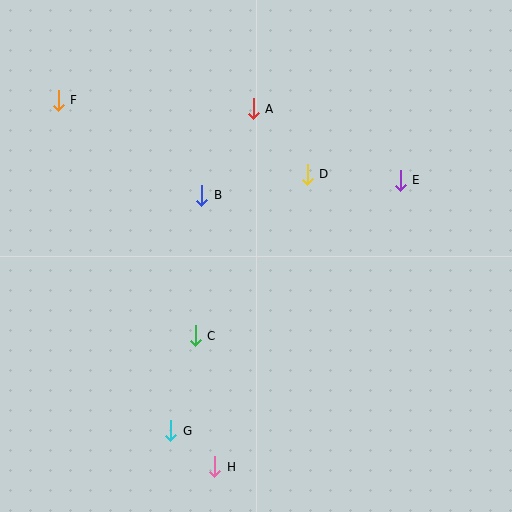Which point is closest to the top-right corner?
Point E is closest to the top-right corner.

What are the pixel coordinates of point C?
Point C is at (195, 336).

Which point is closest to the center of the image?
Point B at (202, 195) is closest to the center.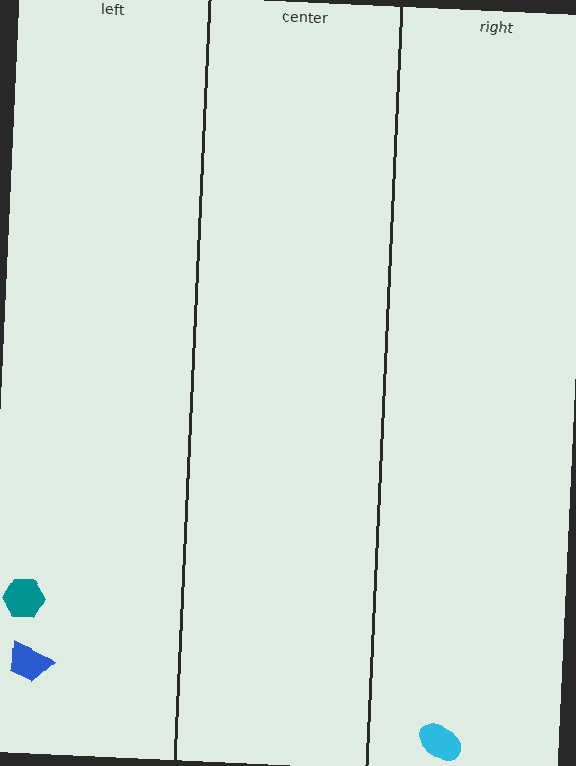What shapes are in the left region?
The teal hexagon, the blue trapezoid.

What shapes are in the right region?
The cyan ellipse.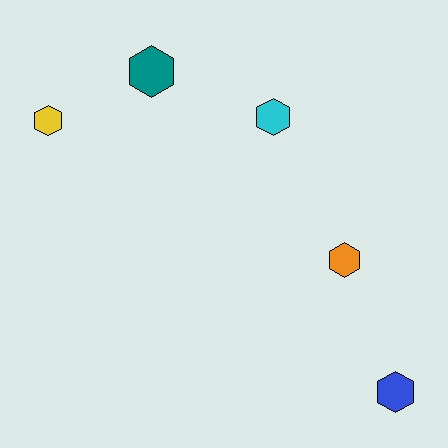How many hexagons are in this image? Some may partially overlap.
There are 5 hexagons.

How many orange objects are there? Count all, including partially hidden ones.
There is 1 orange object.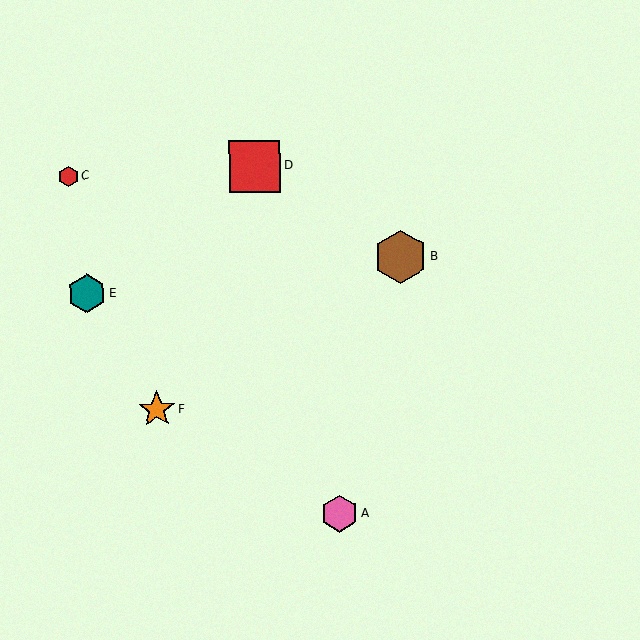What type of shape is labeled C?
Shape C is a red hexagon.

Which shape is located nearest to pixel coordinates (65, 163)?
The red hexagon (labeled C) at (68, 176) is nearest to that location.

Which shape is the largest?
The brown hexagon (labeled B) is the largest.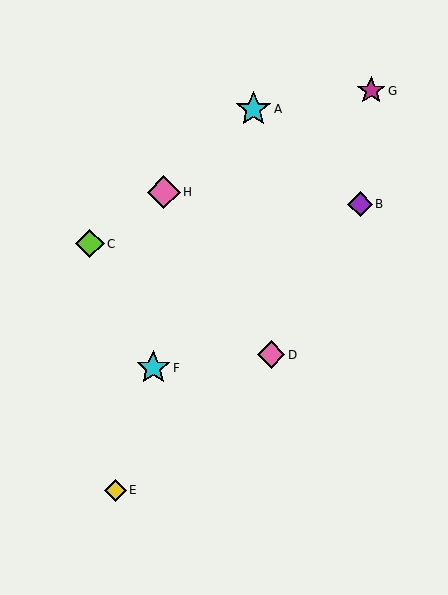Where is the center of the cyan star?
The center of the cyan star is at (153, 368).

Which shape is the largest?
The cyan star (labeled A) is the largest.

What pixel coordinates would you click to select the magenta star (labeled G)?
Click at (371, 91) to select the magenta star G.